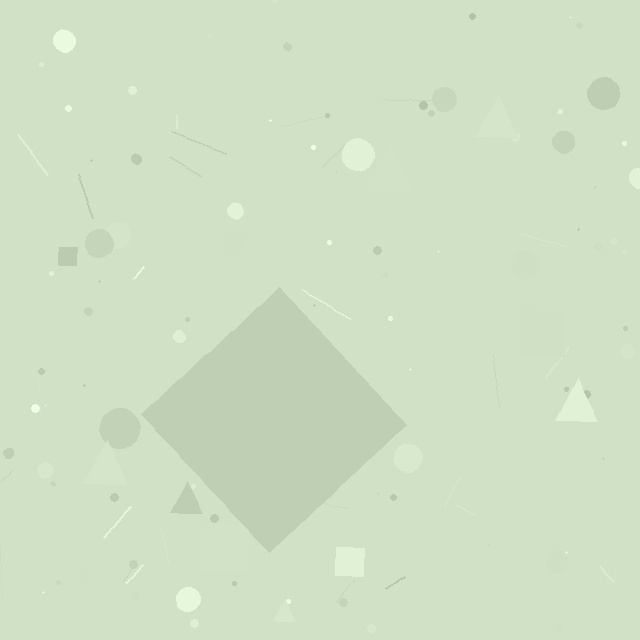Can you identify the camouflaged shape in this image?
The camouflaged shape is a diamond.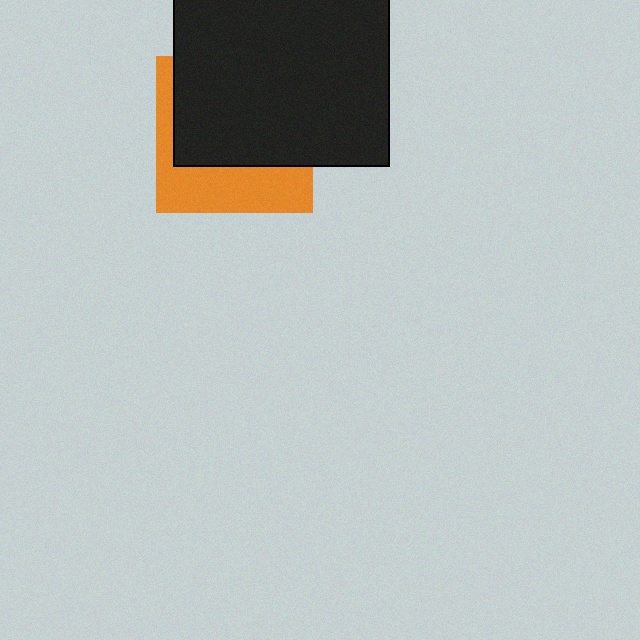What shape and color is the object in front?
The object in front is a black square.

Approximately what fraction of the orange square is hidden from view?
Roughly 63% of the orange square is hidden behind the black square.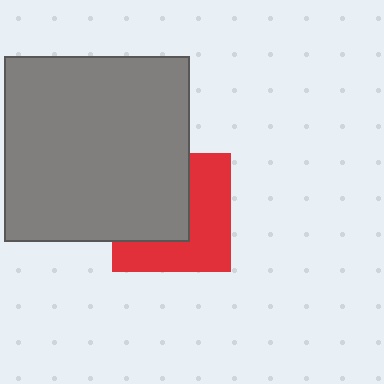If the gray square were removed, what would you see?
You would see the complete red square.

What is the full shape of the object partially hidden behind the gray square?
The partially hidden object is a red square.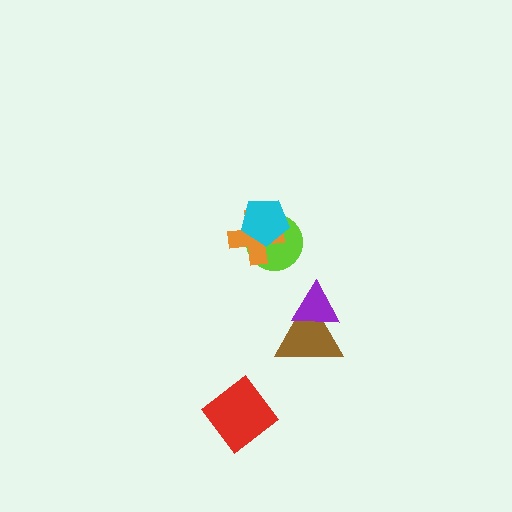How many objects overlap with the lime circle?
2 objects overlap with the lime circle.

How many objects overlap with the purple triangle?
1 object overlaps with the purple triangle.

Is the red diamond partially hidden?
No, no other shape covers it.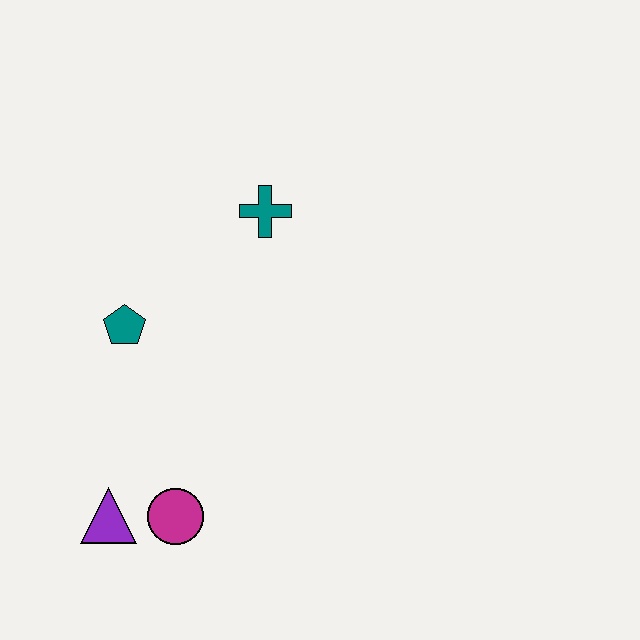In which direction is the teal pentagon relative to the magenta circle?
The teal pentagon is above the magenta circle.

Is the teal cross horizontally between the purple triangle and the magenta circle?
No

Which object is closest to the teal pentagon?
The teal cross is closest to the teal pentagon.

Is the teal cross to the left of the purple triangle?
No